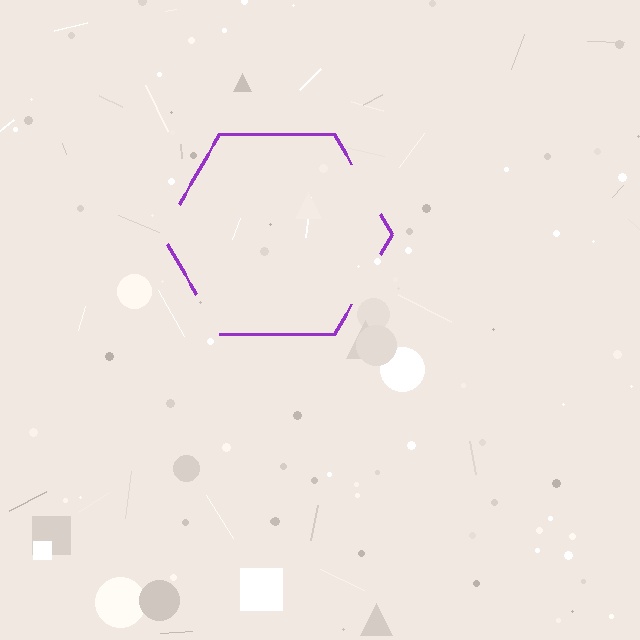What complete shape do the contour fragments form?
The contour fragments form a hexagon.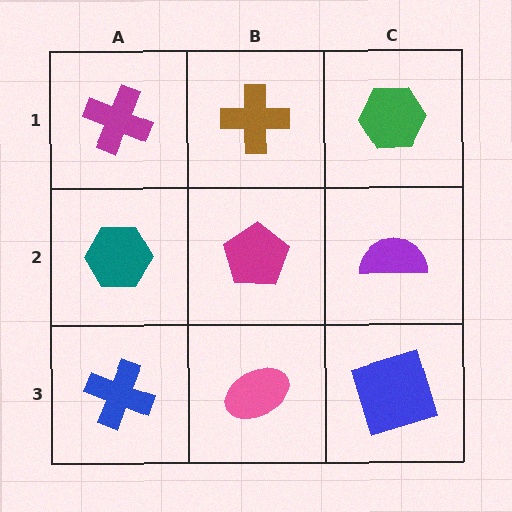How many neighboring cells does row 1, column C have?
2.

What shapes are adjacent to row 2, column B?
A brown cross (row 1, column B), a pink ellipse (row 3, column B), a teal hexagon (row 2, column A), a purple semicircle (row 2, column C).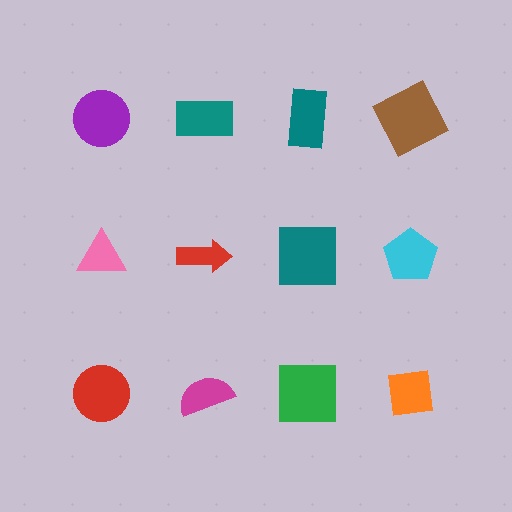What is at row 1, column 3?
A teal rectangle.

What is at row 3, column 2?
A magenta semicircle.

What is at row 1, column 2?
A teal rectangle.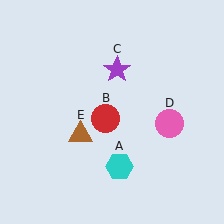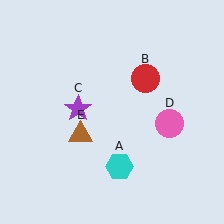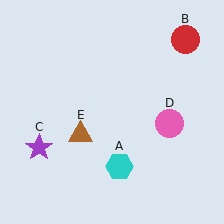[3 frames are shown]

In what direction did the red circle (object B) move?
The red circle (object B) moved up and to the right.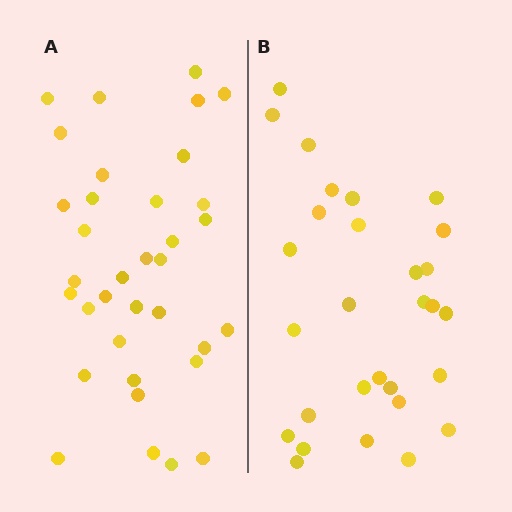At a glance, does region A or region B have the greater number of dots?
Region A (the left region) has more dots.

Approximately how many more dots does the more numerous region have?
Region A has about 6 more dots than region B.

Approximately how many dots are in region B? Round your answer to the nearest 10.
About 30 dots. (The exact count is 29, which rounds to 30.)